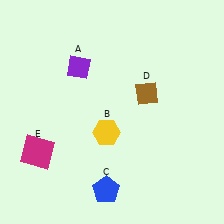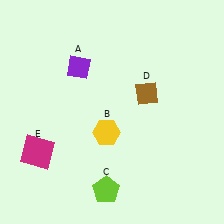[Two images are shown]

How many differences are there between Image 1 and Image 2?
There is 1 difference between the two images.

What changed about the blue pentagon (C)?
In Image 1, C is blue. In Image 2, it changed to lime.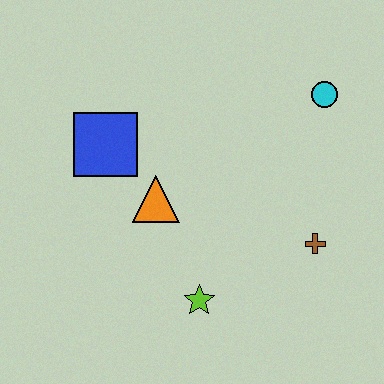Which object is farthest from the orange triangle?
The cyan circle is farthest from the orange triangle.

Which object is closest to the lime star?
The orange triangle is closest to the lime star.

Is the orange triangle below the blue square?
Yes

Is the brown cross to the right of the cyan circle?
No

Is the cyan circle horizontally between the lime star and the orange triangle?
No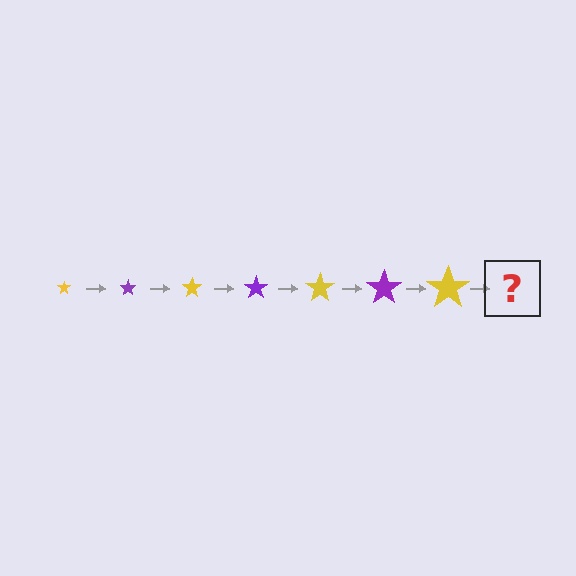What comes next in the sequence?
The next element should be a purple star, larger than the previous one.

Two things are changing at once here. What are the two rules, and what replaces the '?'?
The two rules are that the star grows larger each step and the color cycles through yellow and purple. The '?' should be a purple star, larger than the previous one.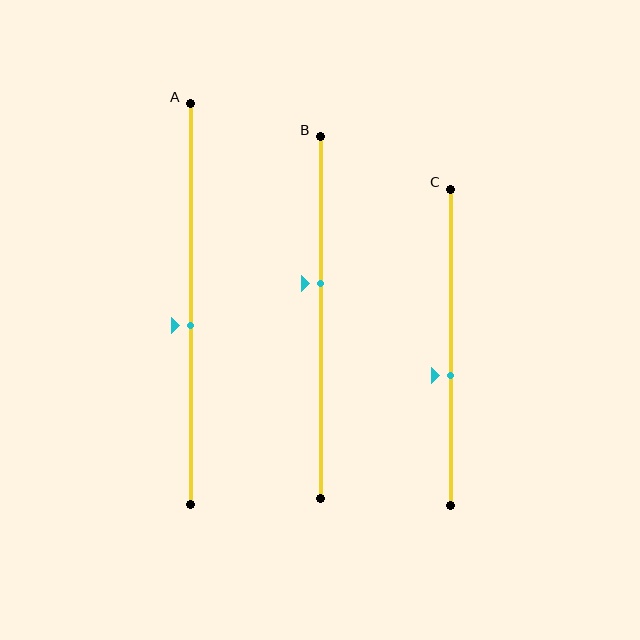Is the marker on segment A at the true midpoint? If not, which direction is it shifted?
No, the marker on segment A is shifted downward by about 5% of the segment length.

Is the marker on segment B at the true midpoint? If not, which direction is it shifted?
No, the marker on segment B is shifted upward by about 9% of the segment length.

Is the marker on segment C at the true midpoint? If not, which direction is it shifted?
No, the marker on segment C is shifted downward by about 9% of the segment length.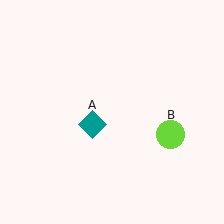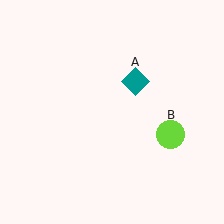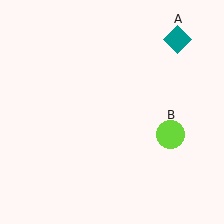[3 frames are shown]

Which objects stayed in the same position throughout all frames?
Lime circle (object B) remained stationary.